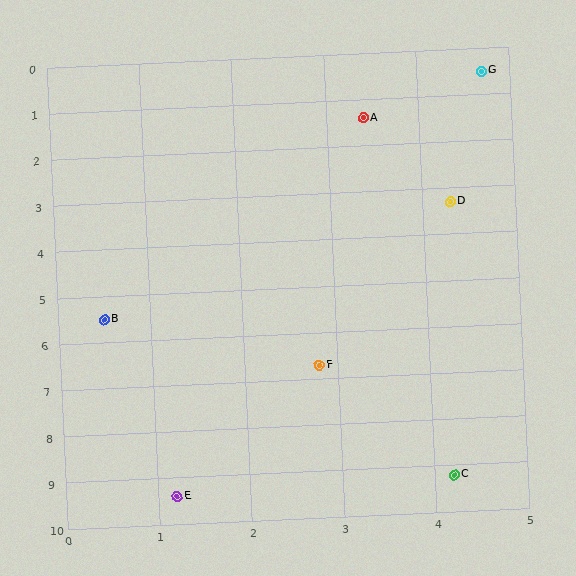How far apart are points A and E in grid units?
Points A and E are about 8.3 grid units apart.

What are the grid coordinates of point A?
Point A is at approximately (3.4, 1.4).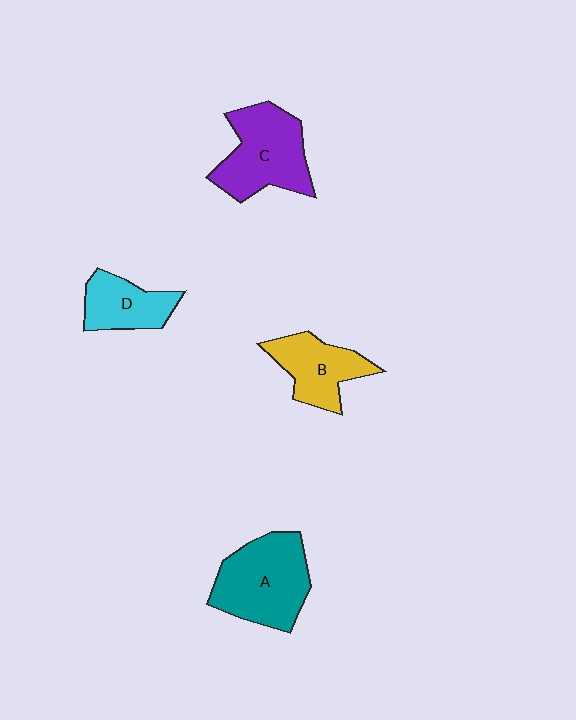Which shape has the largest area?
Shape A (teal).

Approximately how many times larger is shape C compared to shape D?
Approximately 1.6 times.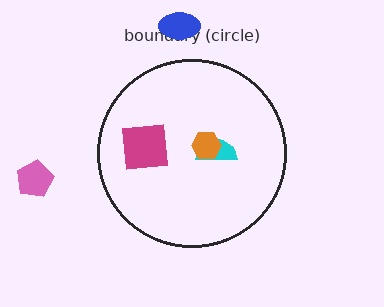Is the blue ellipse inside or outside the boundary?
Outside.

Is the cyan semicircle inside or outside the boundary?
Inside.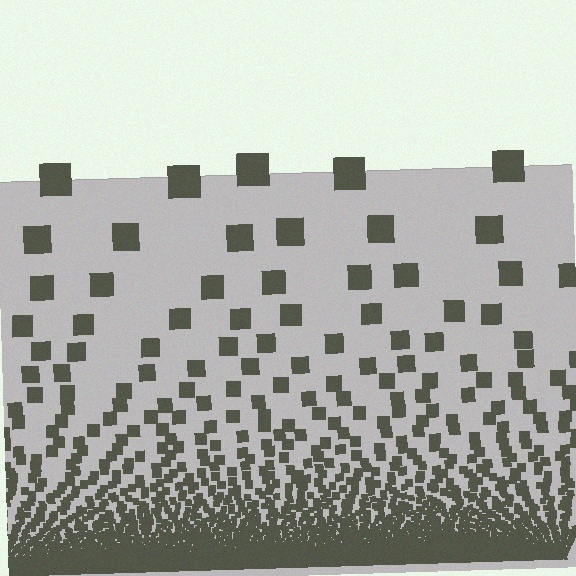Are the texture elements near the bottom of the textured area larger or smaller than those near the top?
Smaller. The gradient is inverted — elements near the bottom are smaller and denser.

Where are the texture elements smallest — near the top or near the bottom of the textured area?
Near the bottom.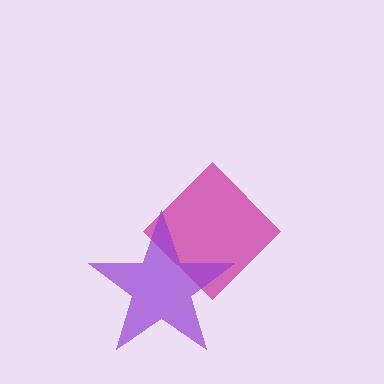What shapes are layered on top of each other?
The layered shapes are: a magenta diamond, a purple star.